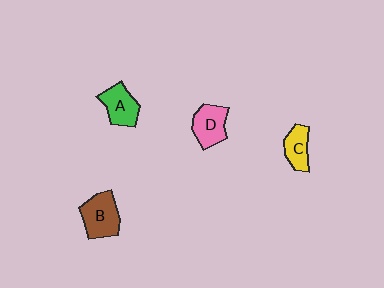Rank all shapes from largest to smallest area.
From largest to smallest: B (brown), D (pink), A (green), C (yellow).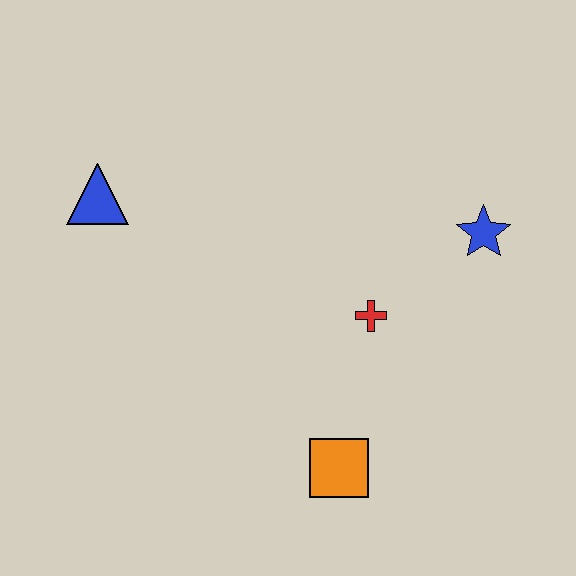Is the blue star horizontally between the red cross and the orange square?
No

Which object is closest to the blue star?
The red cross is closest to the blue star.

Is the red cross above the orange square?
Yes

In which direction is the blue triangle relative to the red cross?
The blue triangle is to the left of the red cross.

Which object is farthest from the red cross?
The blue triangle is farthest from the red cross.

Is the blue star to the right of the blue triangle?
Yes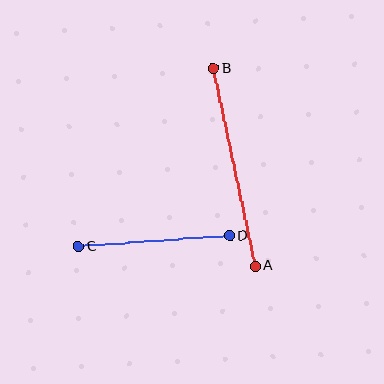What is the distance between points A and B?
The distance is approximately 202 pixels.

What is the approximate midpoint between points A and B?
The midpoint is at approximately (234, 167) pixels.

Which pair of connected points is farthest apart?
Points A and B are farthest apart.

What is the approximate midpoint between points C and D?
The midpoint is at approximately (154, 241) pixels.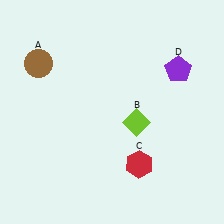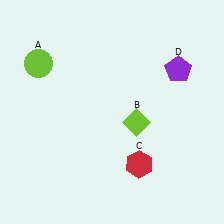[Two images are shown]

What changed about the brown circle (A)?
In Image 1, A is brown. In Image 2, it changed to lime.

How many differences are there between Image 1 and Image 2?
There is 1 difference between the two images.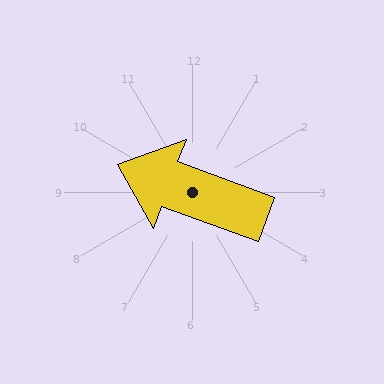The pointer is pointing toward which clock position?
Roughly 10 o'clock.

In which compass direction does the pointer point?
West.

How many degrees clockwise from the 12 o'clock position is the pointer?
Approximately 290 degrees.